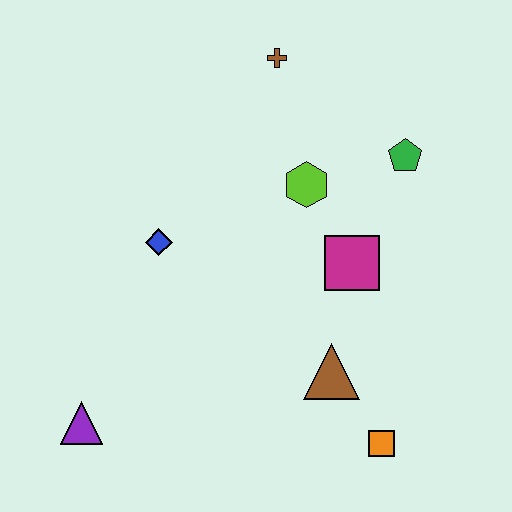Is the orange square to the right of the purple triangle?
Yes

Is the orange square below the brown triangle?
Yes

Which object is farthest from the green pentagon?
The purple triangle is farthest from the green pentagon.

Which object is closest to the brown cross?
The lime hexagon is closest to the brown cross.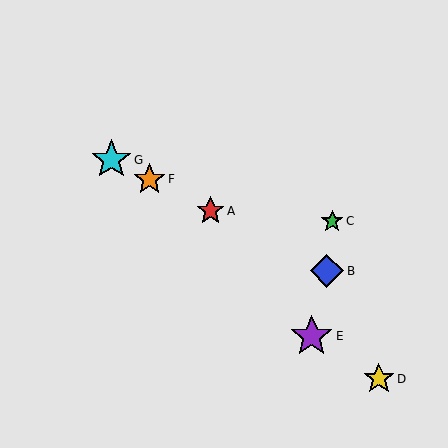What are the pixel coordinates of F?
Object F is at (150, 179).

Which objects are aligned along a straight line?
Objects A, B, F, G are aligned along a straight line.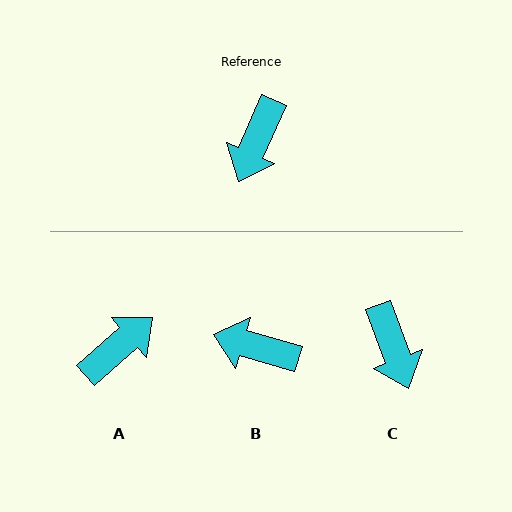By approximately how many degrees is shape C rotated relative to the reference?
Approximately 44 degrees counter-clockwise.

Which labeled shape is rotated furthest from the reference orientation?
A, about 155 degrees away.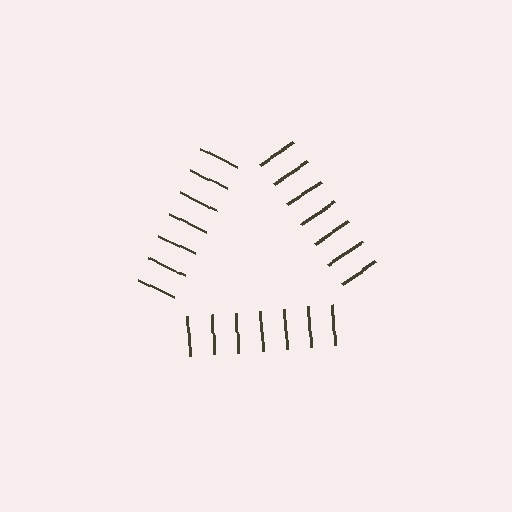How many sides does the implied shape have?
3 sides — the line-ends trace a triangle.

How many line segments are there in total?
21 — 7 along each of the 3 edges.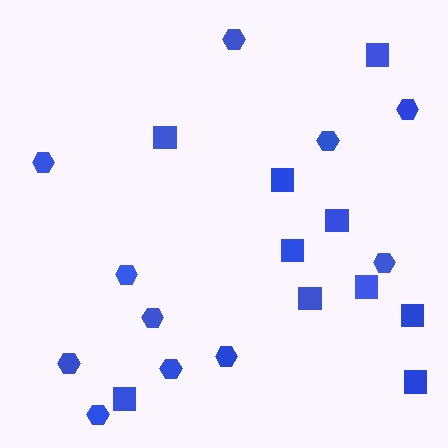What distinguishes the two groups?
There are 2 groups: one group of hexagons (11) and one group of squares (10).